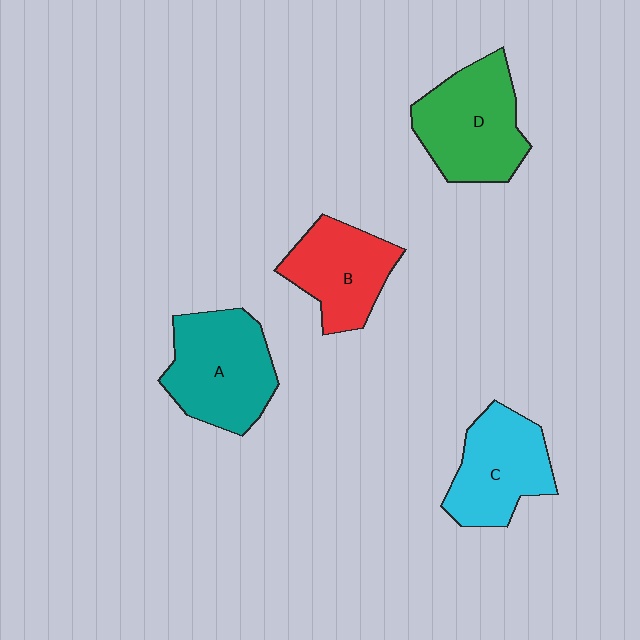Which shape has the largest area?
Shape A (teal).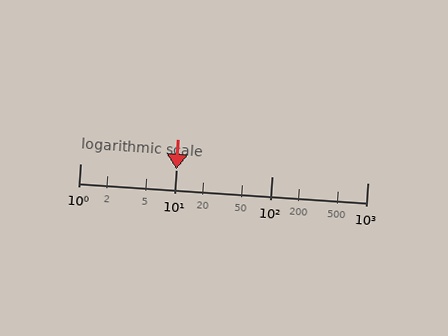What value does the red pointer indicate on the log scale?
The pointer indicates approximately 10.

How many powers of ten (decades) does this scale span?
The scale spans 3 decades, from 1 to 1000.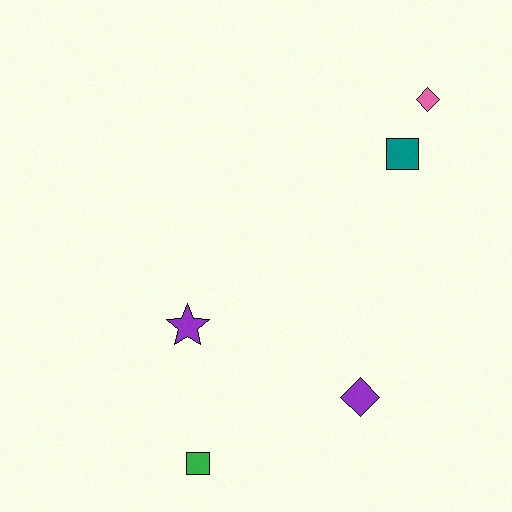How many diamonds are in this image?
There are 2 diamonds.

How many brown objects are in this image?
There are no brown objects.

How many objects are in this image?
There are 5 objects.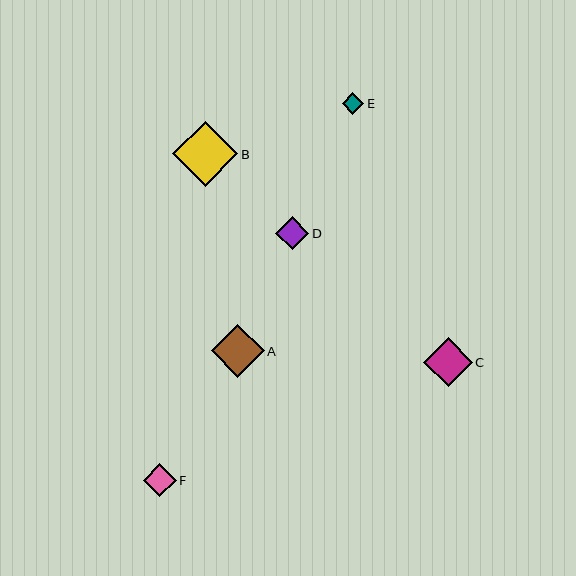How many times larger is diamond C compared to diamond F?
Diamond C is approximately 1.5 times the size of diamond F.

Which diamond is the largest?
Diamond B is the largest with a size of approximately 65 pixels.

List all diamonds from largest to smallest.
From largest to smallest: B, A, C, D, F, E.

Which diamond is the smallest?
Diamond E is the smallest with a size of approximately 22 pixels.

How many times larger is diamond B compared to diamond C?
Diamond B is approximately 1.4 times the size of diamond C.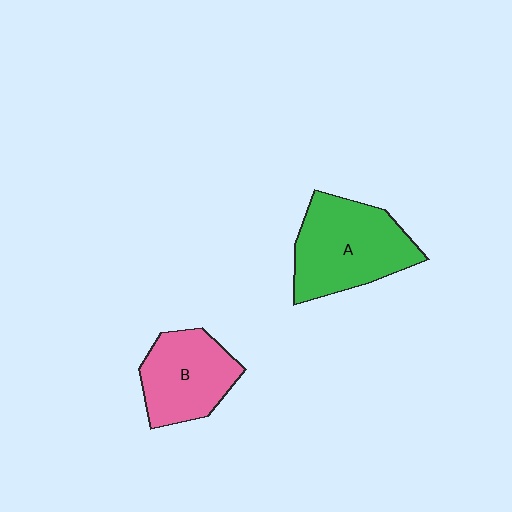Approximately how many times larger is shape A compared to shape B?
Approximately 1.3 times.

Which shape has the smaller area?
Shape B (pink).